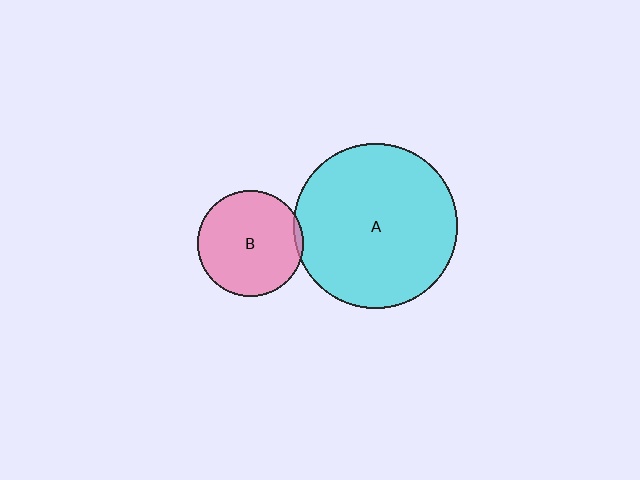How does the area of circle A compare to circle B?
Approximately 2.4 times.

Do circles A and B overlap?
Yes.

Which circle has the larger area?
Circle A (cyan).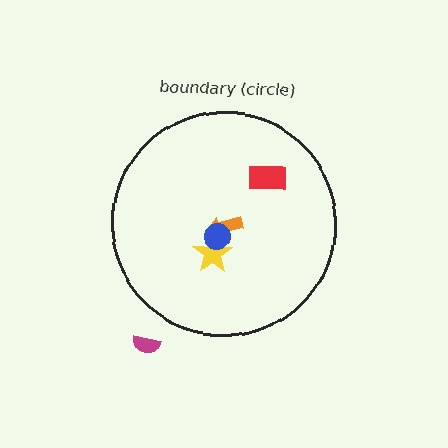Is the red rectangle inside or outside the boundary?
Inside.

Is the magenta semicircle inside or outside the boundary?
Outside.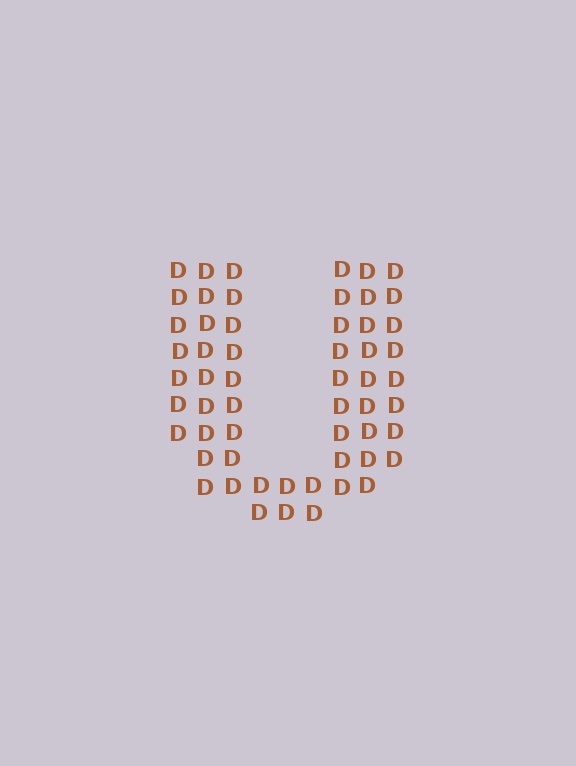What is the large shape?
The large shape is the letter U.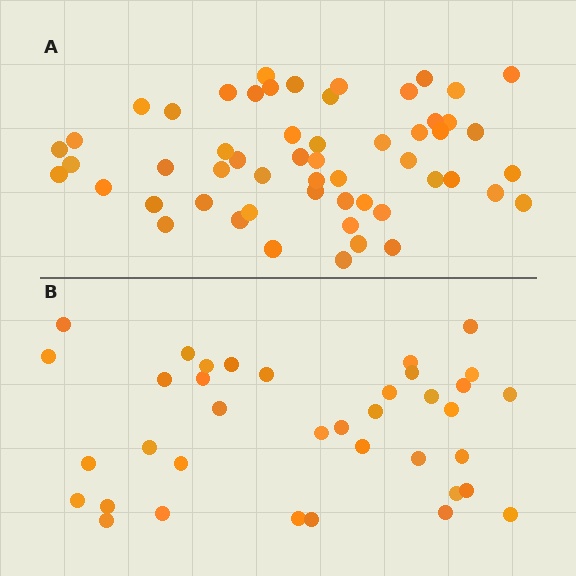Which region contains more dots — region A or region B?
Region A (the top region) has more dots.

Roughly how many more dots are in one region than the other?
Region A has approximately 20 more dots than region B.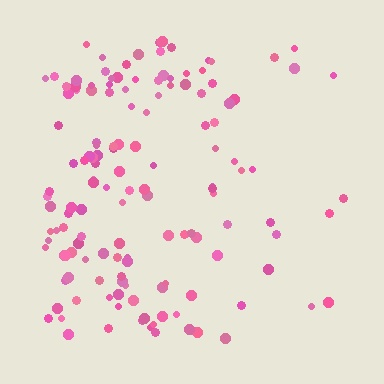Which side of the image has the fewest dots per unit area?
The right.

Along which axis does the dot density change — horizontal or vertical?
Horizontal.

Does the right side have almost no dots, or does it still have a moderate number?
Still a moderate number, just noticeably fewer than the left.